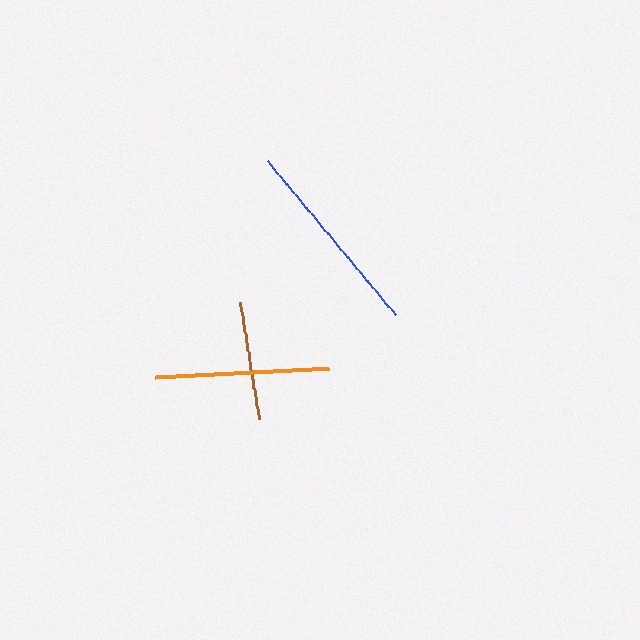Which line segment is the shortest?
The brown line is the shortest at approximately 118 pixels.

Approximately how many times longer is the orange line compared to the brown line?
The orange line is approximately 1.5 times the length of the brown line.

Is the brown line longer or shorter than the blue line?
The blue line is longer than the brown line.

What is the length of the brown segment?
The brown segment is approximately 118 pixels long.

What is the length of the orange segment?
The orange segment is approximately 175 pixels long.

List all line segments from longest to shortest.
From longest to shortest: blue, orange, brown.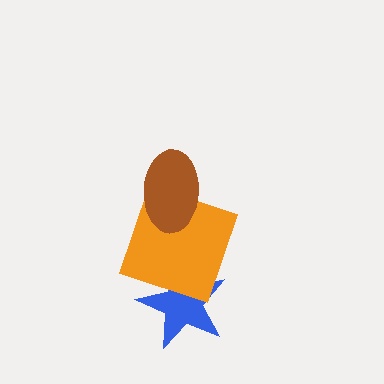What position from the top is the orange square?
The orange square is 2nd from the top.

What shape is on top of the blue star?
The orange square is on top of the blue star.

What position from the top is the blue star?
The blue star is 3rd from the top.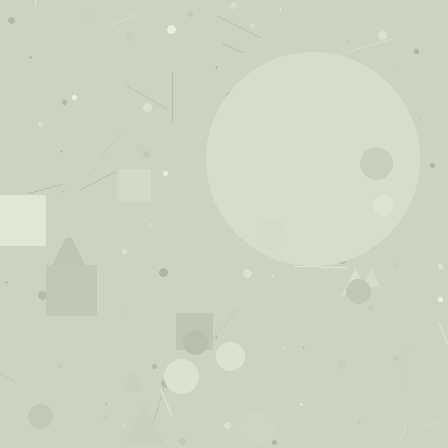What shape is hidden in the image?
A circle is hidden in the image.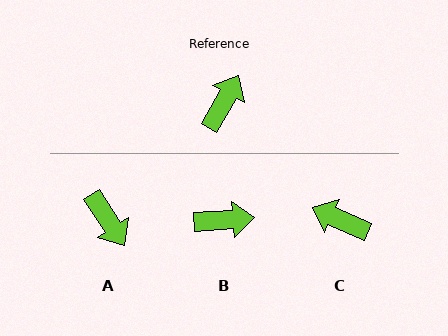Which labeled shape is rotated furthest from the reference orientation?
A, about 117 degrees away.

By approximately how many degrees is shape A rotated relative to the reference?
Approximately 117 degrees clockwise.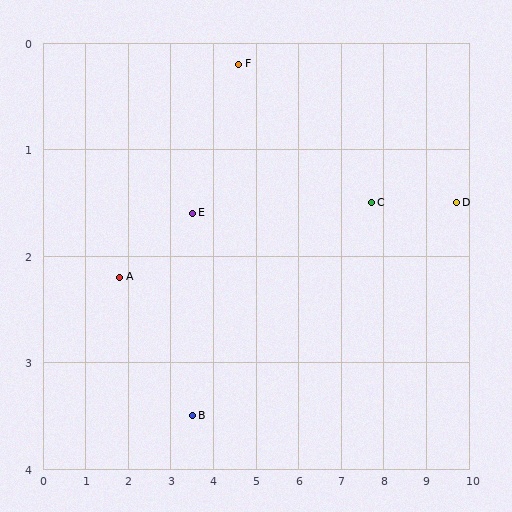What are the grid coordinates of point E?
Point E is at approximately (3.5, 1.6).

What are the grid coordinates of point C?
Point C is at approximately (7.7, 1.5).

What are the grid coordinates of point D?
Point D is at approximately (9.7, 1.5).